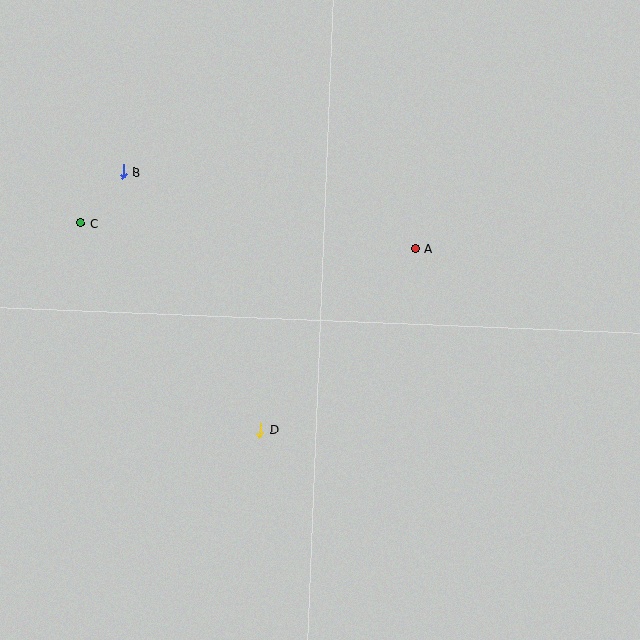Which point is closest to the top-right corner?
Point A is closest to the top-right corner.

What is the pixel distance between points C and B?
The distance between C and B is 67 pixels.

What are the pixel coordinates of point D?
Point D is at (260, 430).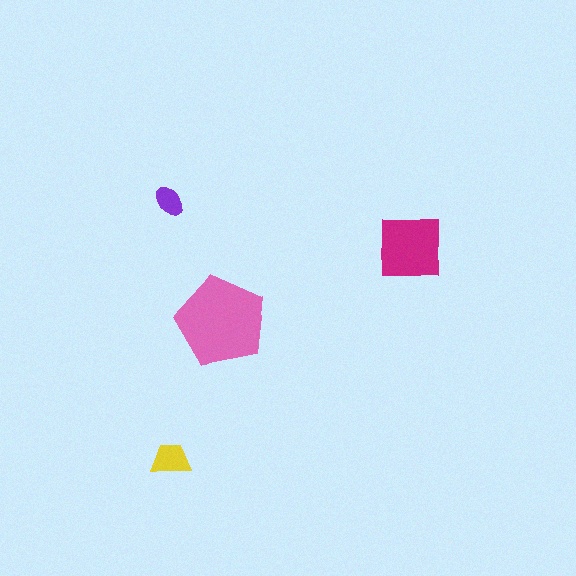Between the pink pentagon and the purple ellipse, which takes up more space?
The pink pentagon.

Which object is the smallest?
The purple ellipse.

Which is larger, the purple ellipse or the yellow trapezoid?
The yellow trapezoid.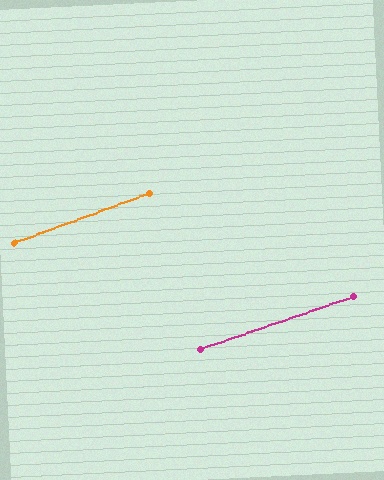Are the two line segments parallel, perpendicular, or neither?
Parallel — their directions differ by only 1.4°.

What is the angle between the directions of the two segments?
Approximately 1 degree.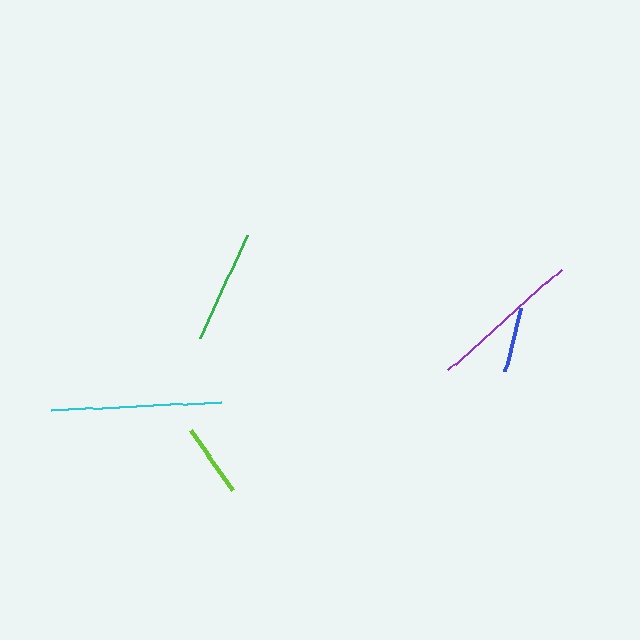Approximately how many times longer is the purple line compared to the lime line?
The purple line is approximately 2.0 times the length of the lime line.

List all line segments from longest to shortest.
From longest to shortest: cyan, purple, green, lime, blue.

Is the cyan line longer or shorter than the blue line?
The cyan line is longer than the blue line.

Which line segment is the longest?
The cyan line is the longest at approximately 171 pixels.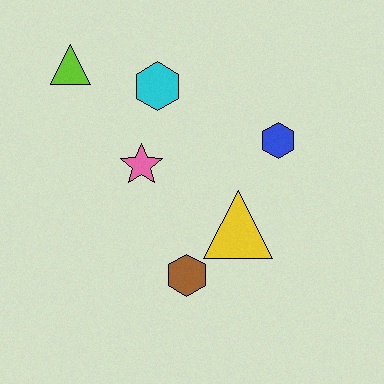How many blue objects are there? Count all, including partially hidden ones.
There is 1 blue object.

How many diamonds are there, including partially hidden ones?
There are no diamonds.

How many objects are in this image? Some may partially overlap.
There are 6 objects.